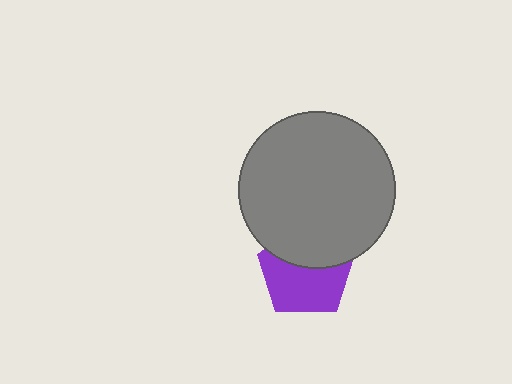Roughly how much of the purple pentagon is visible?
About half of it is visible (roughly 59%).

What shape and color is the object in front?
The object in front is a gray circle.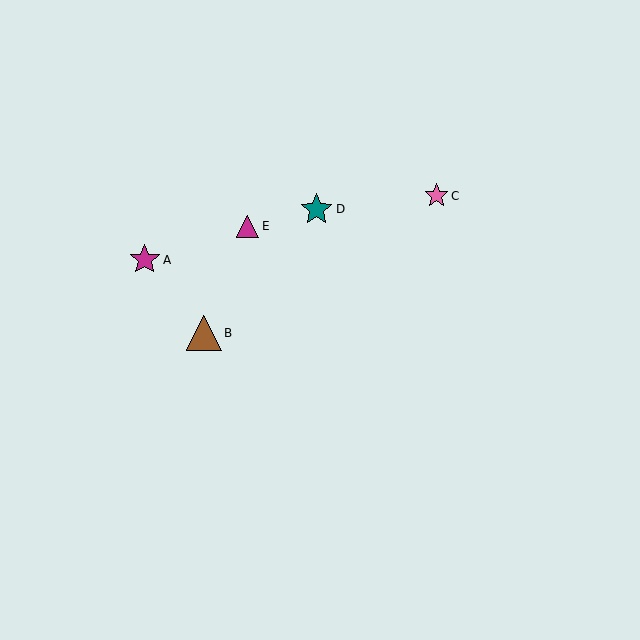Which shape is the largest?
The brown triangle (labeled B) is the largest.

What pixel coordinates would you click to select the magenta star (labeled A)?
Click at (145, 260) to select the magenta star A.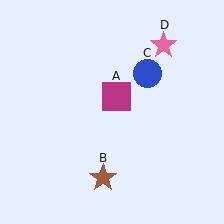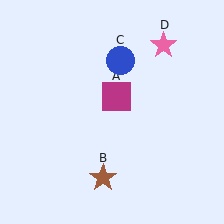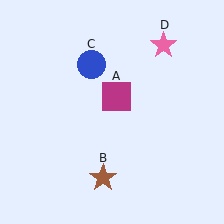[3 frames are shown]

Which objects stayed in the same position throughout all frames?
Magenta square (object A) and brown star (object B) and pink star (object D) remained stationary.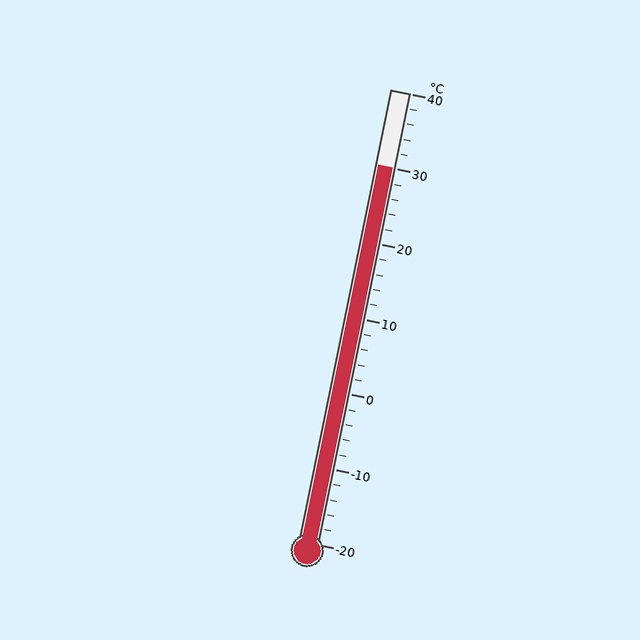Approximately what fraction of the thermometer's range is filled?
The thermometer is filled to approximately 85% of its range.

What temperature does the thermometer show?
The thermometer shows approximately 30°C.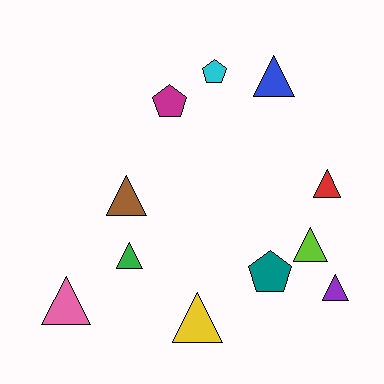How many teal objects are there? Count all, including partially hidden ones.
There is 1 teal object.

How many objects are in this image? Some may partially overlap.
There are 11 objects.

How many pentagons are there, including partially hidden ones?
There are 3 pentagons.